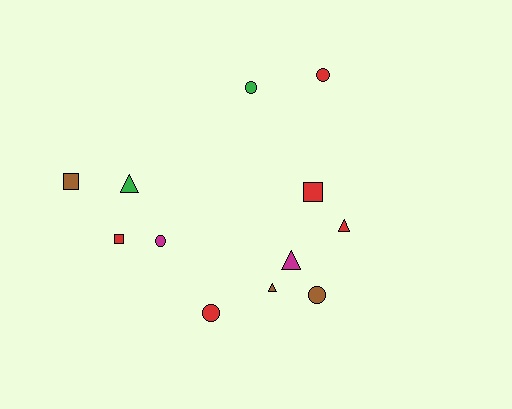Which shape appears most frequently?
Circle, with 5 objects.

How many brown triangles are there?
There is 1 brown triangle.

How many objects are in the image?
There are 12 objects.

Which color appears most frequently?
Red, with 5 objects.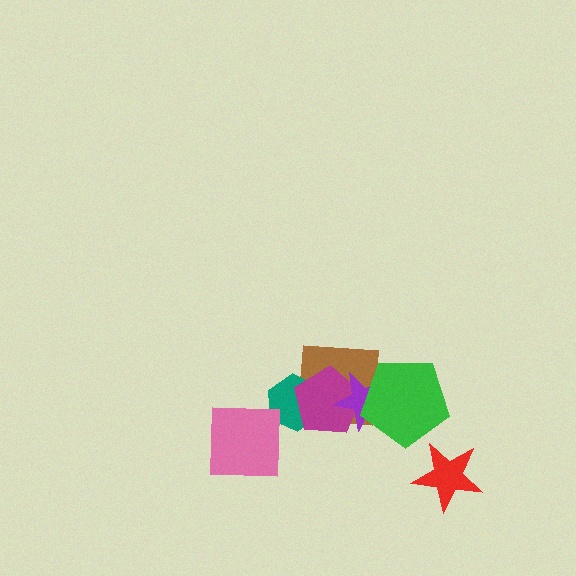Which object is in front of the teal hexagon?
The magenta pentagon is in front of the teal hexagon.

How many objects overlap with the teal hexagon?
2 objects overlap with the teal hexagon.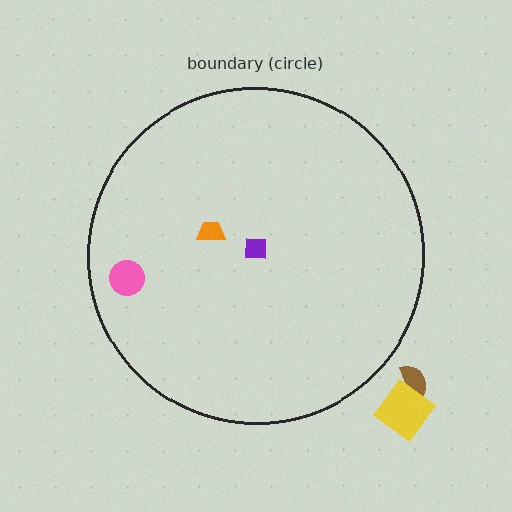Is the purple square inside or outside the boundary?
Inside.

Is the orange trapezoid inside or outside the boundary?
Inside.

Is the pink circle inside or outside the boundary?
Inside.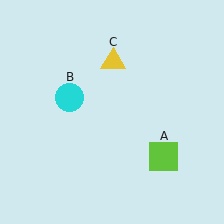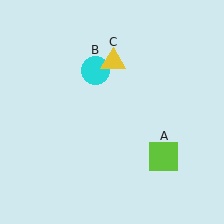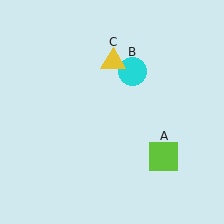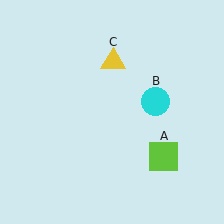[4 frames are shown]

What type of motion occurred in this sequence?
The cyan circle (object B) rotated clockwise around the center of the scene.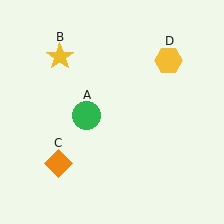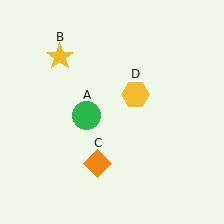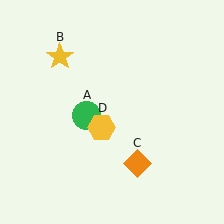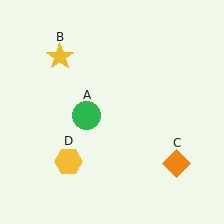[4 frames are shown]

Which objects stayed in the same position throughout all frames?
Green circle (object A) and yellow star (object B) remained stationary.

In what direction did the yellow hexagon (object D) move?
The yellow hexagon (object D) moved down and to the left.